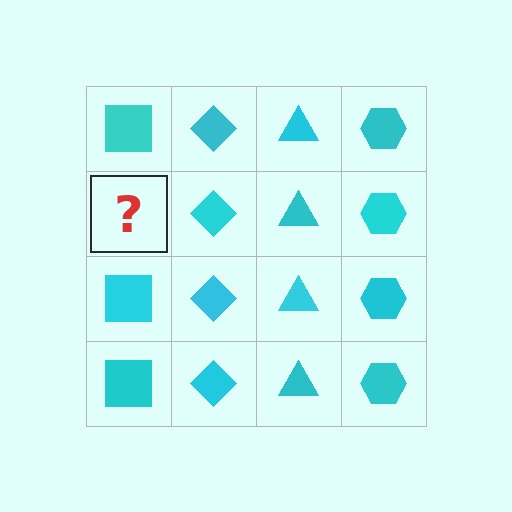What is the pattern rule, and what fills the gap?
The rule is that each column has a consistent shape. The gap should be filled with a cyan square.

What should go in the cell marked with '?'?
The missing cell should contain a cyan square.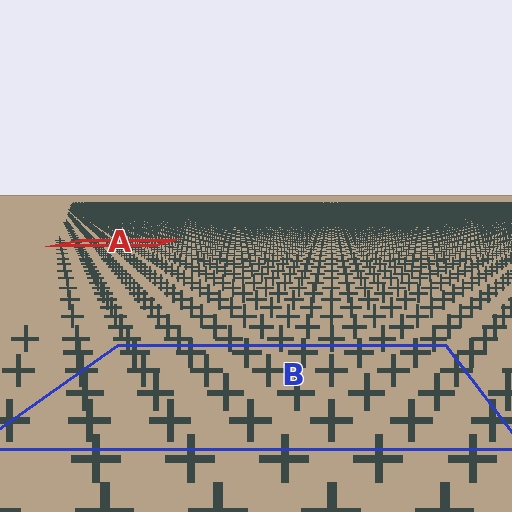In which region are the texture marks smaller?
The texture marks are smaller in region A, because it is farther away.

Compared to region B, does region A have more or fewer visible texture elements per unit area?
Region A has more texture elements per unit area — they are packed more densely because it is farther away.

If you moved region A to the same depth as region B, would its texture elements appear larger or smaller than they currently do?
They would appear larger. At a closer depth, the same texture elements are projected at a bigger on-screen size.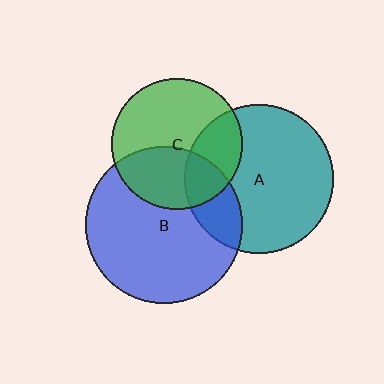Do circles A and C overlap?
Yes.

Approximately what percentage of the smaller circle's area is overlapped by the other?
Approximately 30%.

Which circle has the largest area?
Circle B (blue).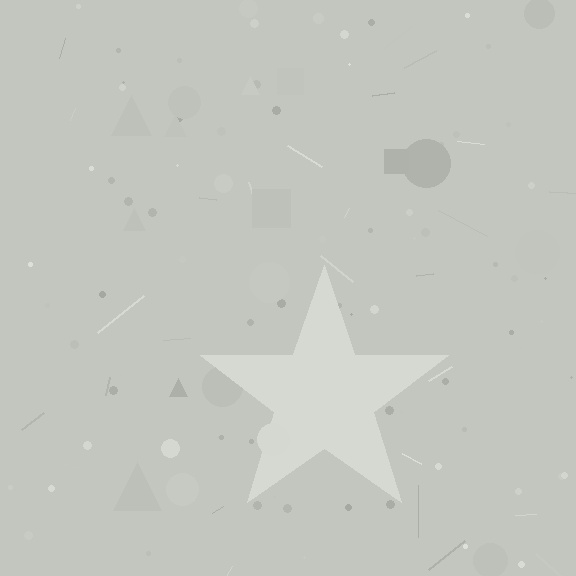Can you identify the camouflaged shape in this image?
The camouflaged shape is a star.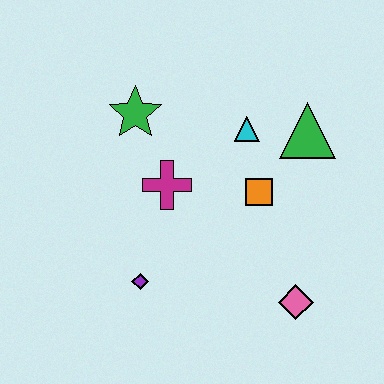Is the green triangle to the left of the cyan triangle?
No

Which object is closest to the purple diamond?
The magenta cross is closest to the purple diamond.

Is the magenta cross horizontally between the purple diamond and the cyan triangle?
Yes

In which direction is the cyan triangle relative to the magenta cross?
The cyan triangle is to the right of the magenta cross.